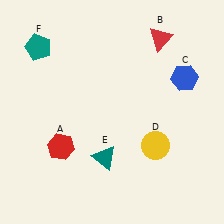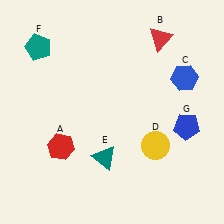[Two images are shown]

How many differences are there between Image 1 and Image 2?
There is 1 difference between the two images.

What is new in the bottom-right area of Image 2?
A blue pentagon (G) was added in the bottom-right area of Image 2.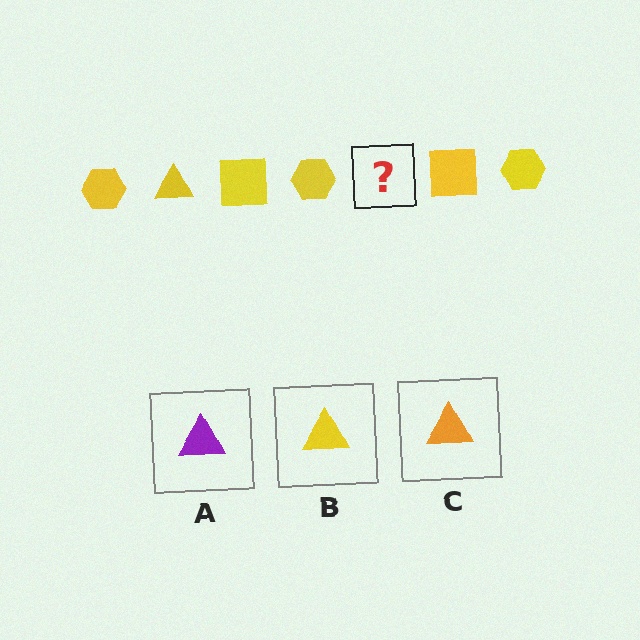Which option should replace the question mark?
Option B.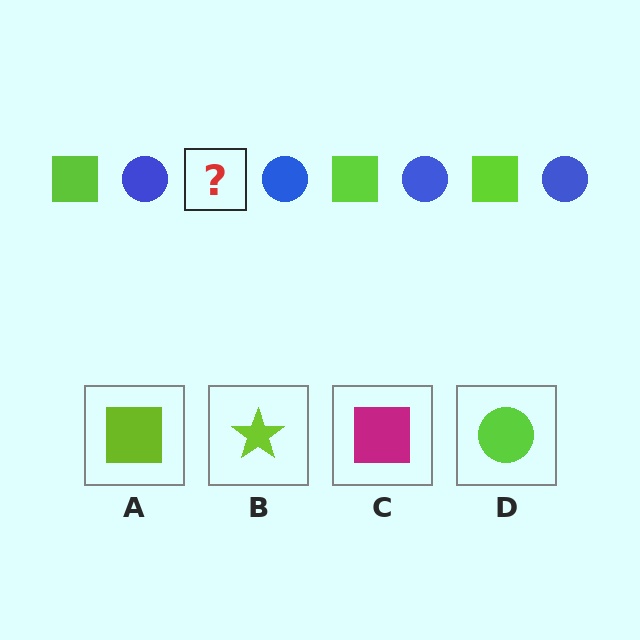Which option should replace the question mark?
Option A.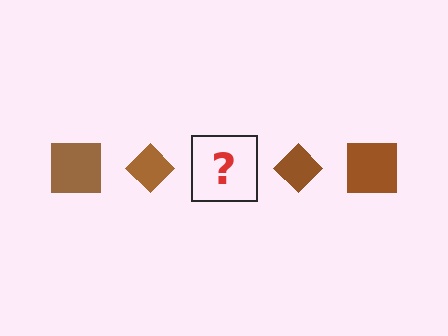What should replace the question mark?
The question mark should be replaced with a brown square.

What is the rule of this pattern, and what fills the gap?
The rule is that the pattern cycles through square, diamond shapes in brown. The gap should be filled with a brown square.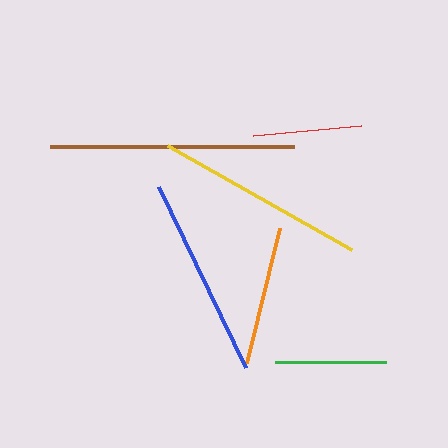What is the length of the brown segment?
The brown segment is approximately 244 pixels long.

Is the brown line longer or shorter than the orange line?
The brown line is longer than the orange line.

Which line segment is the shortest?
The red line is the shortest at approximately 108 pixels.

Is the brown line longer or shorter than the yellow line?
The brown line is longer than the yellow line.